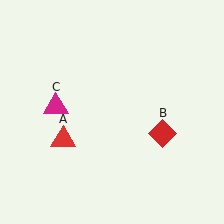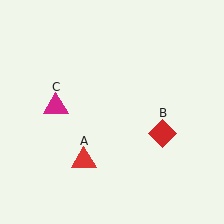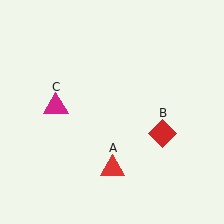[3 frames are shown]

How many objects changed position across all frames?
1 object changed position: red triangle (object A).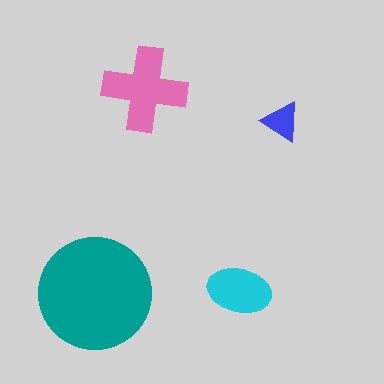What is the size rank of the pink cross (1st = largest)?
2nd.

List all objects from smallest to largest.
The blue triangle, the cyan ellipse, the pink cross, the teal circle.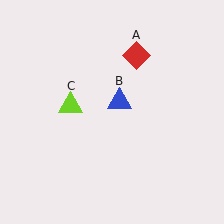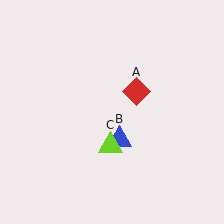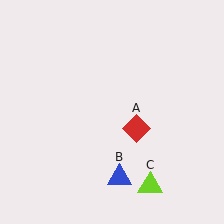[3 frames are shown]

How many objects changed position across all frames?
3 objects changed position: red diamond (object A), blue triangle (object B), lime triangle (object C).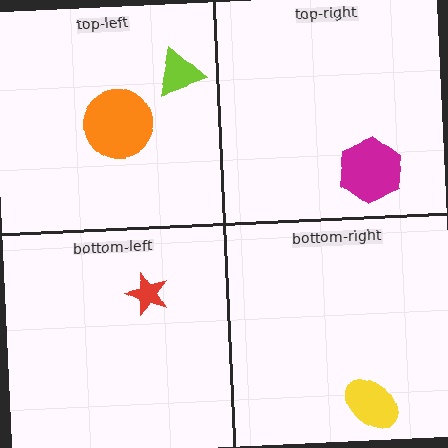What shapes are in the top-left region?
The lime triangle, the orange circle.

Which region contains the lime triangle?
The top-left region.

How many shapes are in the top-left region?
2.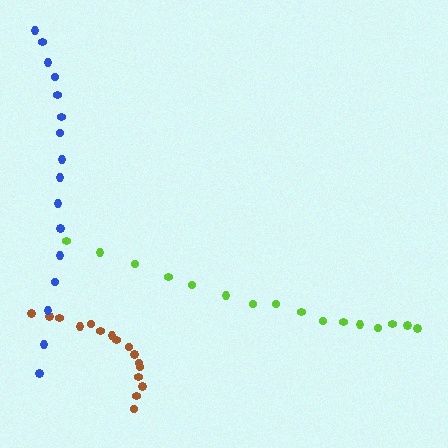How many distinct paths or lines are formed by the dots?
There are 3 distinct paths.